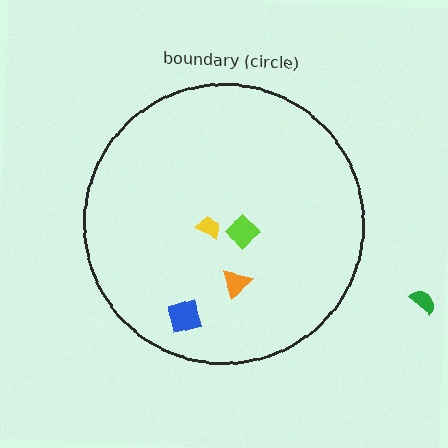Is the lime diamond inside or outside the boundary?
Inside.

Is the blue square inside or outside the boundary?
Inside.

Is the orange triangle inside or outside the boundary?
Inside.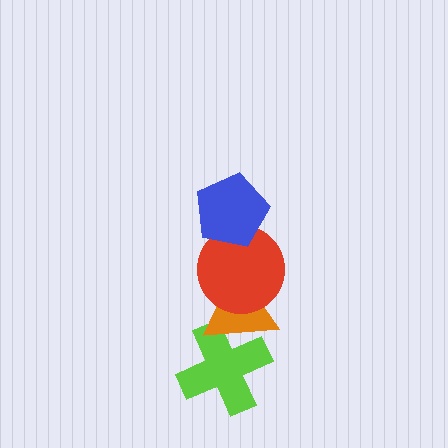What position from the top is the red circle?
The red circle is 2nd from the top.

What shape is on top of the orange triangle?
The red circle is on top of the orange triangle.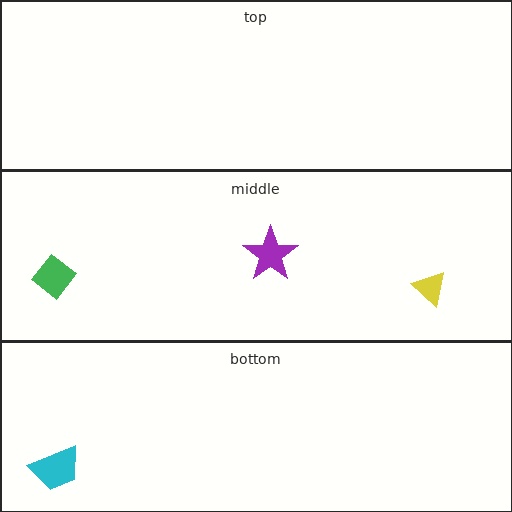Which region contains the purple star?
The middle region.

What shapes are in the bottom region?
The cyan trapezoid.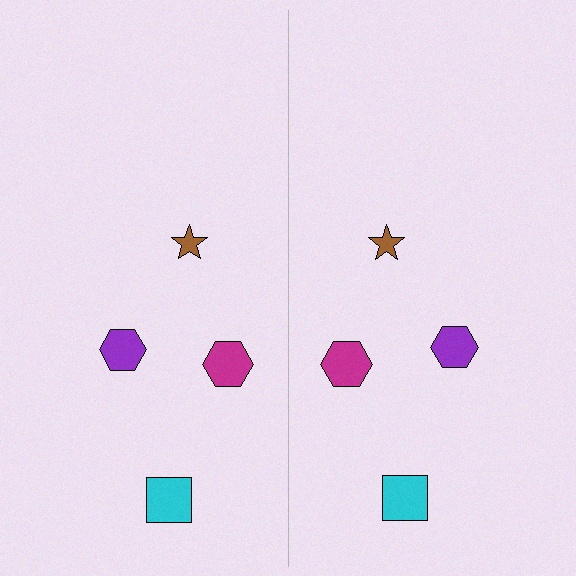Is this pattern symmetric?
Yes, this pattern has bilateral (reflection) symmetry.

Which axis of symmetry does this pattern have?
The pattern has a vertical axis of symmetry running through the center of the image.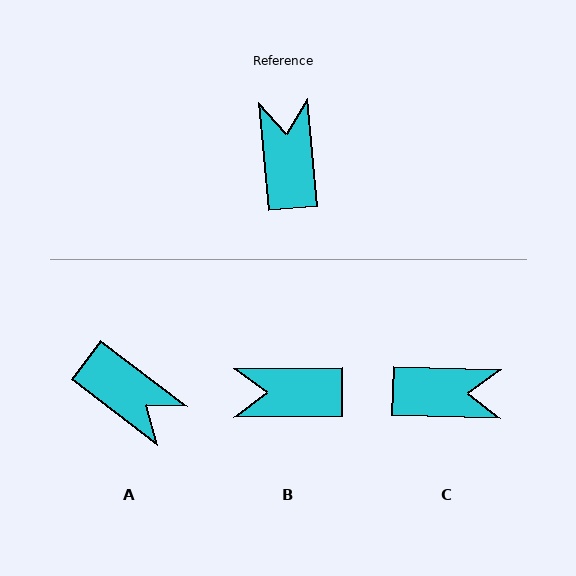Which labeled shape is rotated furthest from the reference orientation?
A, about 133 degrees away.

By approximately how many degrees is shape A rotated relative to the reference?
Approximately 133 degrees clockwise.